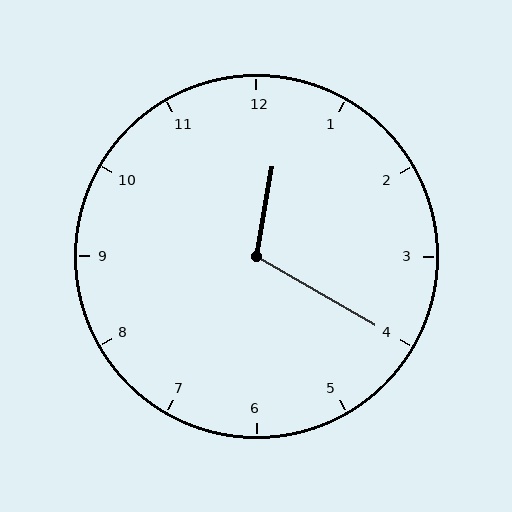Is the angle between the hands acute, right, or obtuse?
It is obtuse.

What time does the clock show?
12:20.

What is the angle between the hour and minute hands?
Approximately 110 degrees.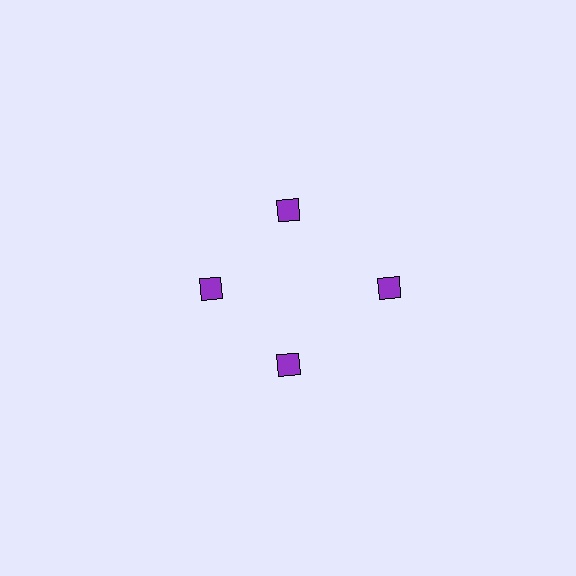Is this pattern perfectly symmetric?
No. The 4 purple diamonds are arranged in a ring, but one element near the 3 o'clock position is pushed outward from the center, breaking the 4-fold rotational symmetry.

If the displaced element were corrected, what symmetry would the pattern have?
It would have 4-fold rotational symmetry — the pattern would map onto itself every 90 degrees.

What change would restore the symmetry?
The symmetry would be restored by moving it inward, back onto the ring so that all 4 diamonds sit at equal angles and equal distance from the center.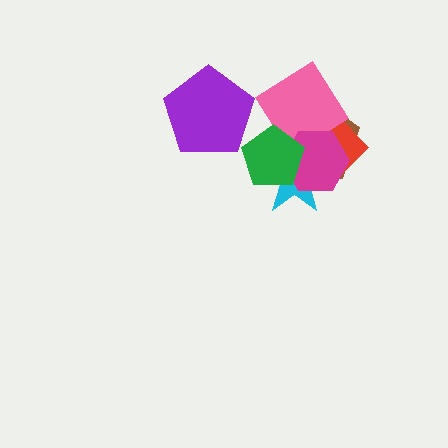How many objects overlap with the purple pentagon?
0 objects overlap with the purple pentagon.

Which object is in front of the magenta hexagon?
The green pentagon is in front of the magenta hexagon.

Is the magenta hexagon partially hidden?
Yes, it is partially covered by another shape.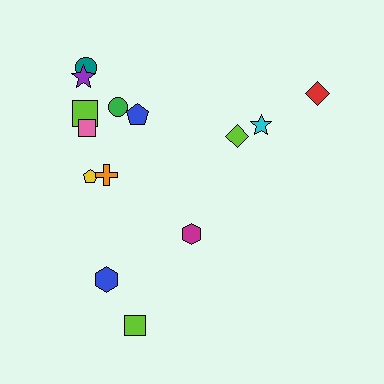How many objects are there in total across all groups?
There are 14 objects.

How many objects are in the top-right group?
There are 3 objects.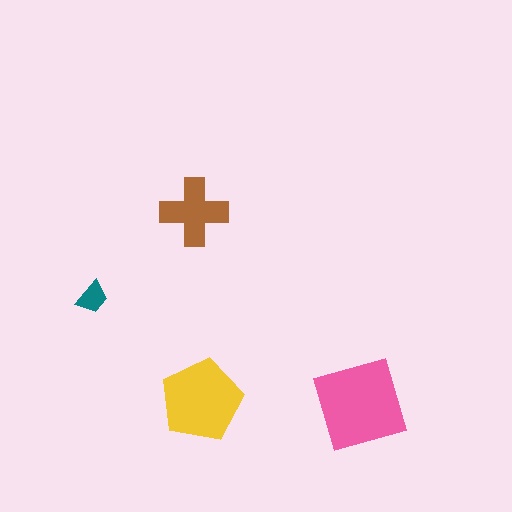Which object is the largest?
The pink diamond.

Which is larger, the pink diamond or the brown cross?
The pink diamond.